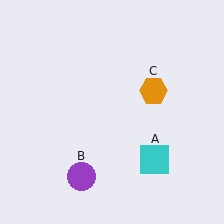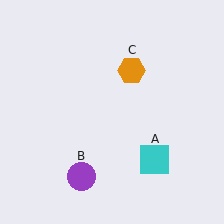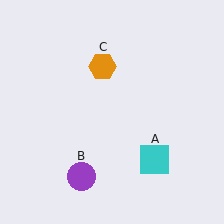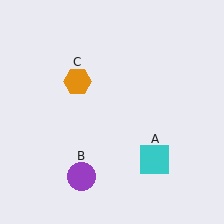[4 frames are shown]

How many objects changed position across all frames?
1 object changed position: orange hexagon (object C).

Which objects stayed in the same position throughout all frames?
Cyan square (object A) and purple circle (object B) remained stationary.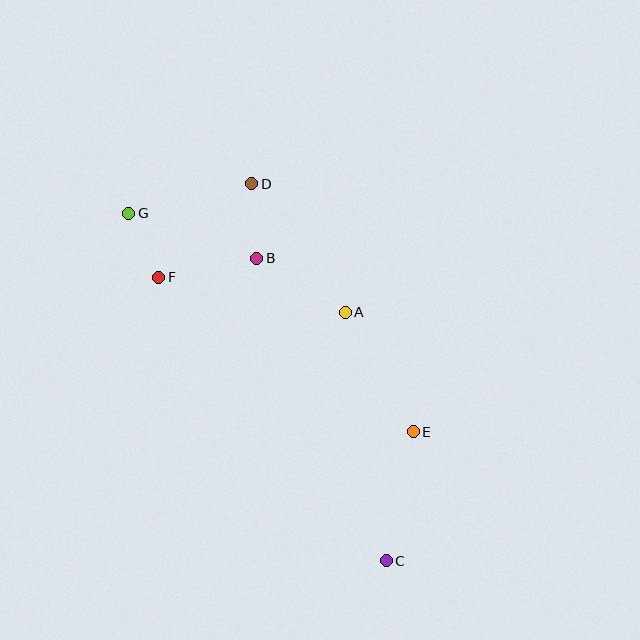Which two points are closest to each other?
Points F and G are closest to each other.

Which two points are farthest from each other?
Points C and G are farthest from each other.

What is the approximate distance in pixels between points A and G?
The distance between A and G is approximately 238 pixels.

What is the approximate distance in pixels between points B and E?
The distance between B and E is approximately 233 pixels.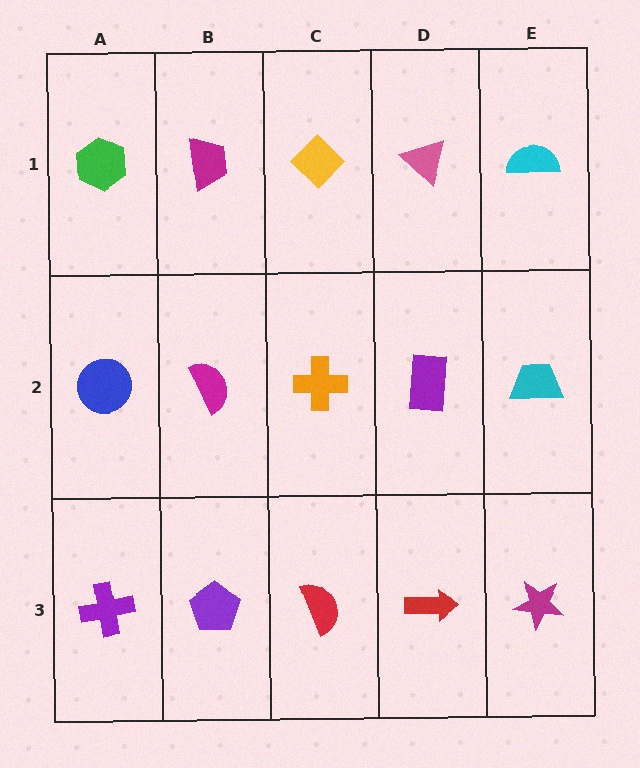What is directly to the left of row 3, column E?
A red arrow.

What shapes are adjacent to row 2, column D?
A pink triangle (row 1, column D), a red arrow (row 3, column D), an orange cross (row 2, column C), a cyan trapezoid (row 2, column E).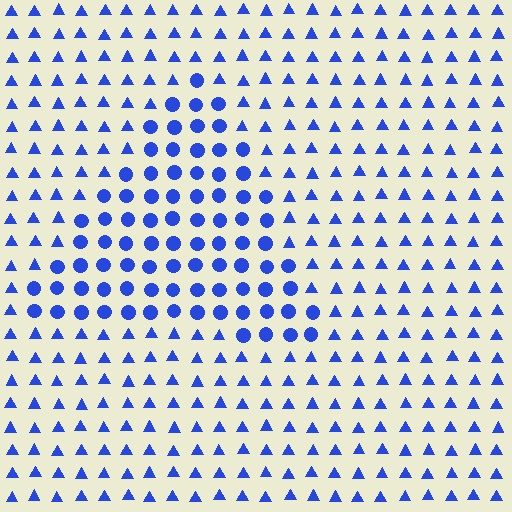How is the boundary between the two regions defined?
The boundary is defined by a change in element shape: circles inside vs. triangles outside. All elements share the same color and spacing.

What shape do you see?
I see a triangle.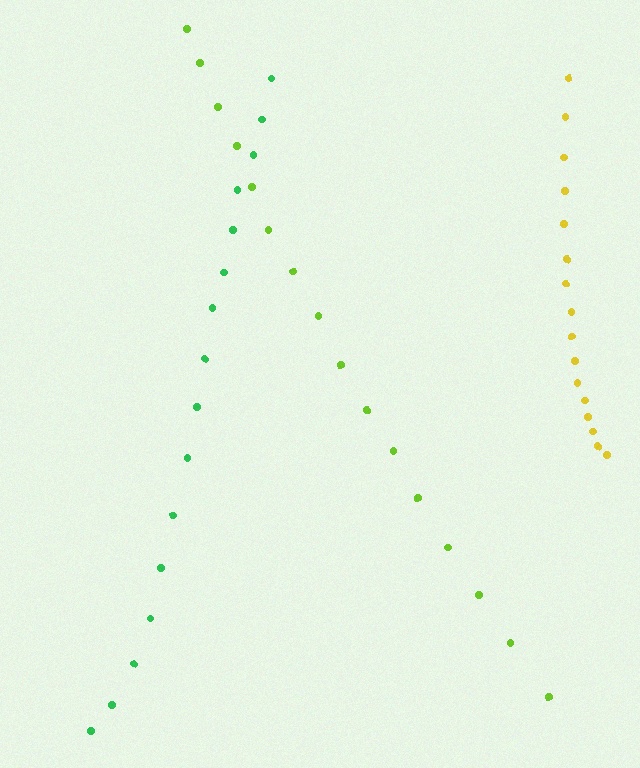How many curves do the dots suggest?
There are 3 distinct paths.